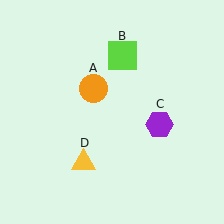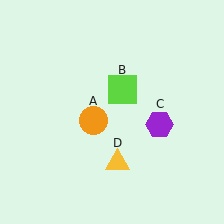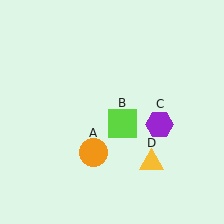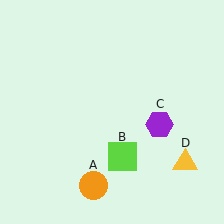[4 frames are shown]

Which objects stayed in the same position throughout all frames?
Purple hexagon (object C) remained stationary.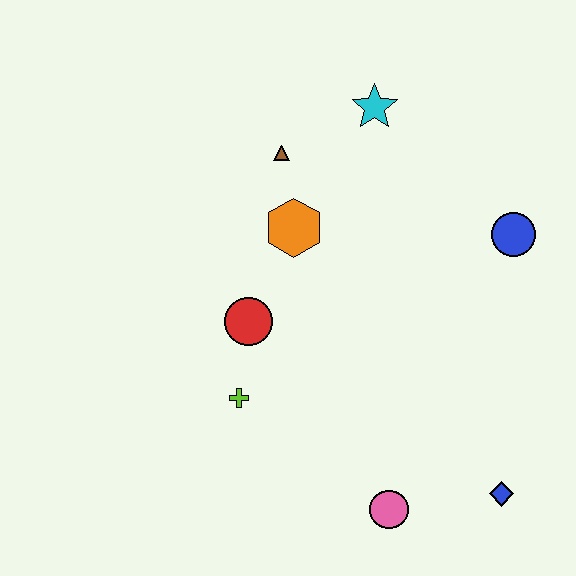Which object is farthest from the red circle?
The blue diamond is farthest from the red circle.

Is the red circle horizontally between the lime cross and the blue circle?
Yes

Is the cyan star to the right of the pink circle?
No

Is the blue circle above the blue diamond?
Yes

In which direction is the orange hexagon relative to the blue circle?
The orange hexagon is to the left of the blue circle.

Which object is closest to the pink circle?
The blue diamond is closest to the pink circle.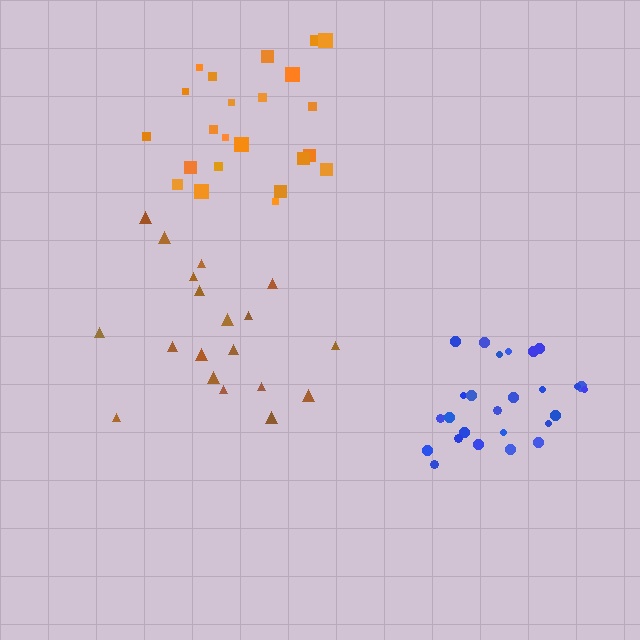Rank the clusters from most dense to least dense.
blue, orange, brown.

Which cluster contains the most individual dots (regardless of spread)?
Blue (26).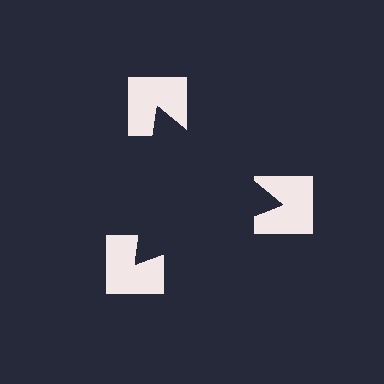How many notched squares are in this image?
There are 3 — one at each vertex of the illusory triangle.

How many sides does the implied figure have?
3 sides.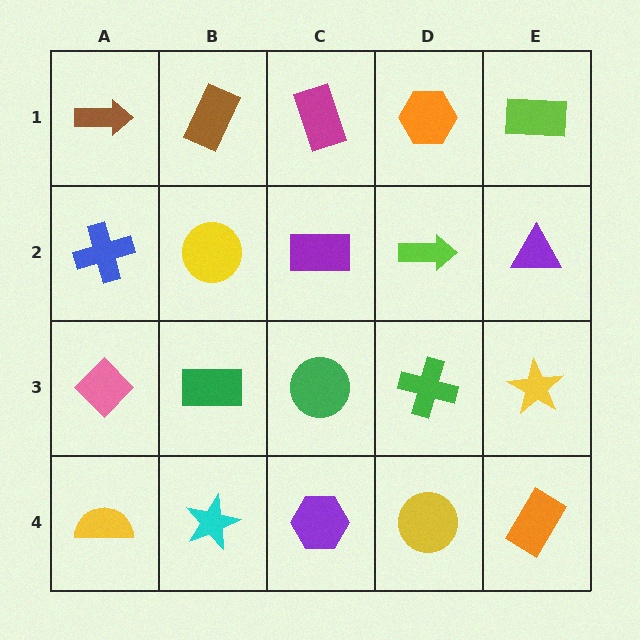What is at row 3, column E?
A yellow star.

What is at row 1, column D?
An orange hexagon.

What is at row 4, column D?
A yellow circle.